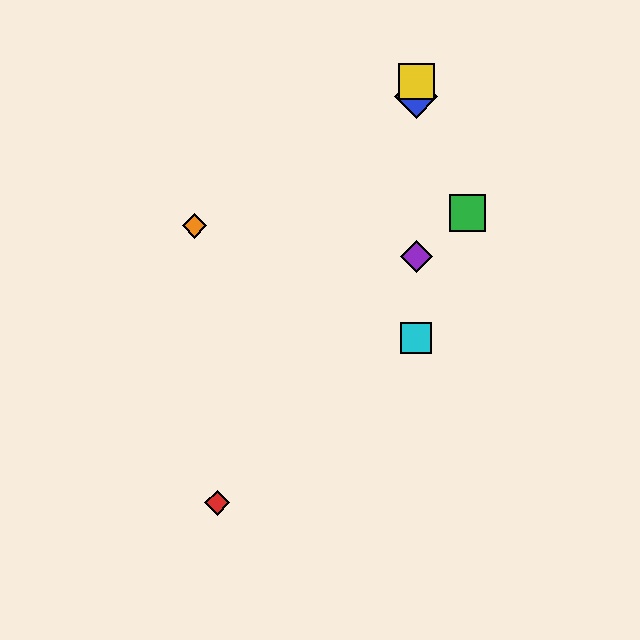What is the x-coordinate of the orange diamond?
The orange diamond is at x≈194.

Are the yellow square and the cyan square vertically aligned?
Yes, both are at x≈416.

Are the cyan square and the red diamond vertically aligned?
No, the cyan square is at x≈416 and the red diamond is at x≈217.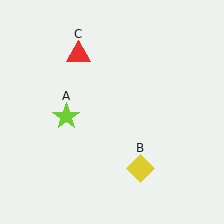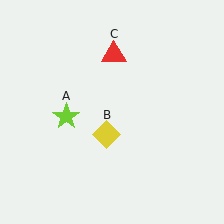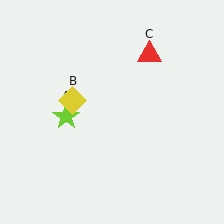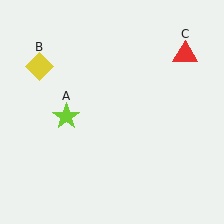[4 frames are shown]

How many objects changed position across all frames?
2 objects changed position: yellow diamond (object B), red triangle (object C).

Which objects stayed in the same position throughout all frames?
Lime star (object A) remained stationary.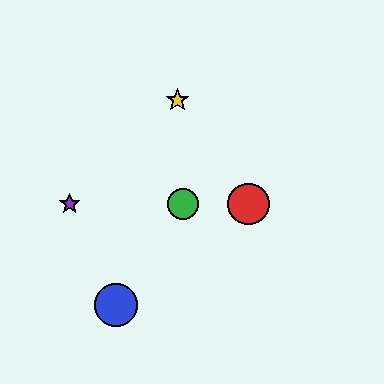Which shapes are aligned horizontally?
The red circle, the green circle, the purple star are aligned horizontally.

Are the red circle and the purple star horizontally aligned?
Yes, both are at y≈204.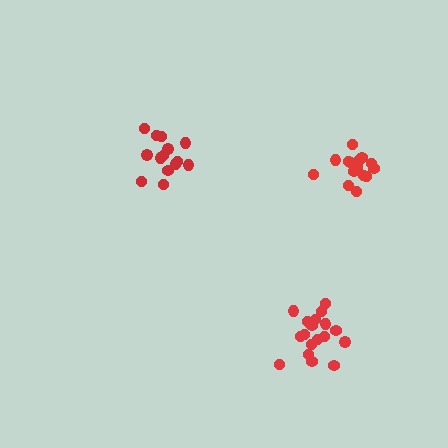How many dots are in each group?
Group 1: 17 dots, Group 2: 18 dots, Group 3: 15 dots (50 total).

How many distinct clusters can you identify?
There are 3 distinct clusters.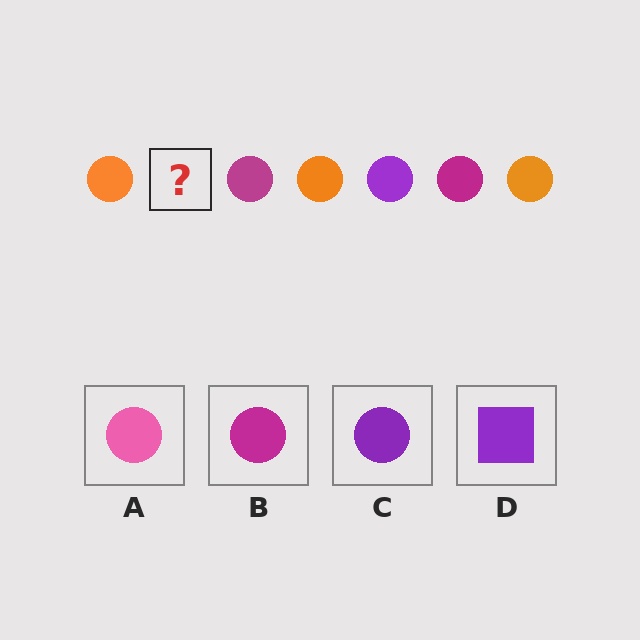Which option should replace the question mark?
Option C.